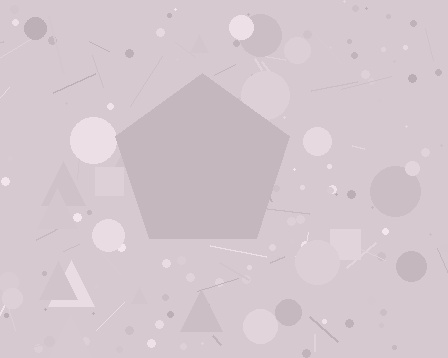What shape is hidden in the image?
A pentagon is hidden in the image.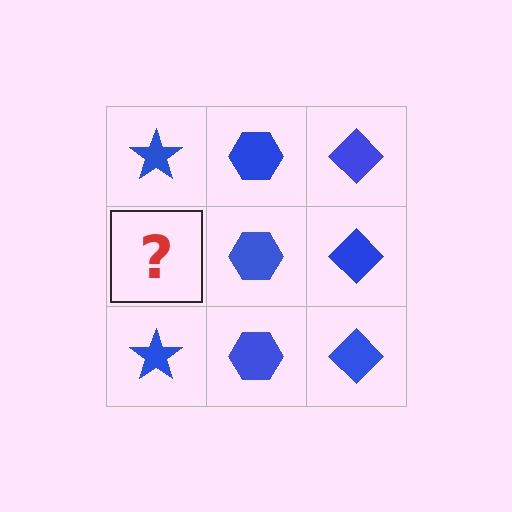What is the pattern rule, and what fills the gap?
The rule is that each column has a consistent shape. The gap should be filled with a blue star.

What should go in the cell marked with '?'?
The missing cell should contain a blue star.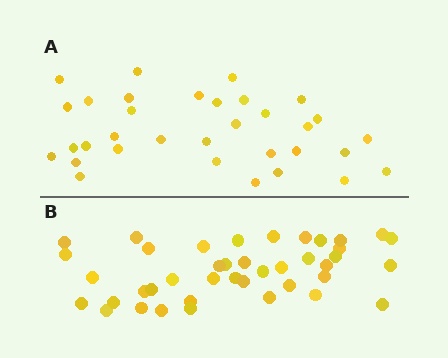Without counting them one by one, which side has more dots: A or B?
Region B (the bottom region) has more dots.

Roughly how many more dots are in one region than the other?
Region B has roughly 8 or so more dots than region A.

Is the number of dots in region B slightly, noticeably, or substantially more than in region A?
Region B has only slightly more — the two regions are fairly close. The ratio is roughly 1.2 to 1.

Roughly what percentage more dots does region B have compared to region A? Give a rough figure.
About 25% more.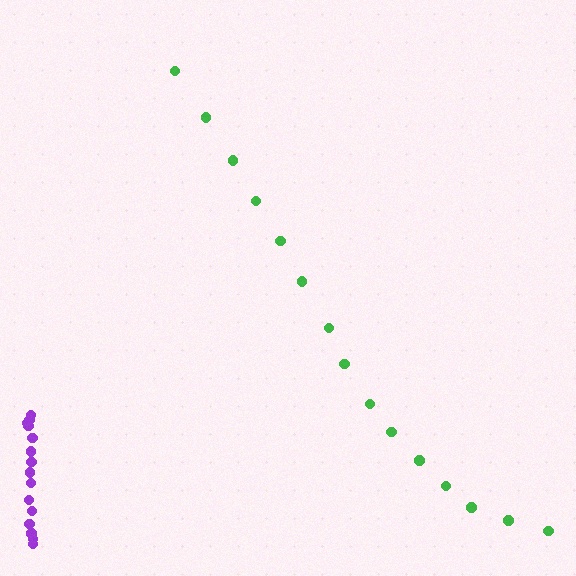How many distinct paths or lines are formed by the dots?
There are 2 distinct paths.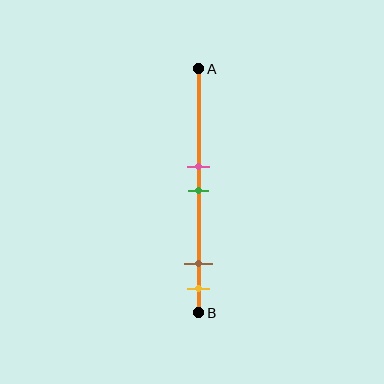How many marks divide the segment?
There are 4 marks dividing the segment.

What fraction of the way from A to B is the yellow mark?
The yellow mark is approximately 90% (0.9) of the way from A to B.